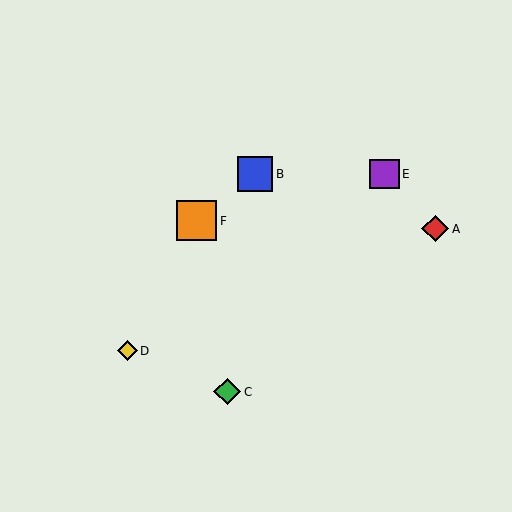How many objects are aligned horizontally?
2 objects (B, E) are aligned horizontally.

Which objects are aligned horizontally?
Objects B, E are aligned horizontally.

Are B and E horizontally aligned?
Yes, both are at y≈174.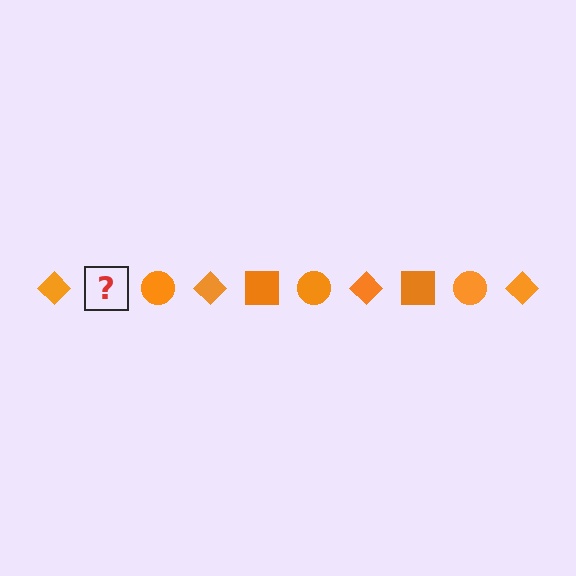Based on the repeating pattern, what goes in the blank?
The blank should be an orange square.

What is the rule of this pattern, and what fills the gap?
The rule is that the pattern cycles through diamond, square, circle shapes in orange. The gap should be filled with an orange square.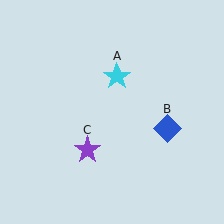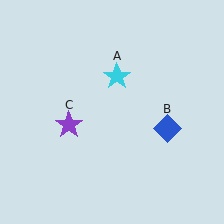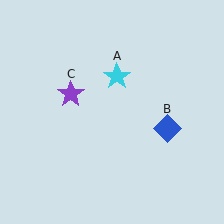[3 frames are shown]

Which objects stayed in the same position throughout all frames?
Cyan star (object A) and blue diamond (object B) remained stationary.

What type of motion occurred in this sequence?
The purple star (object C) rotated clockwise around the center of the scene.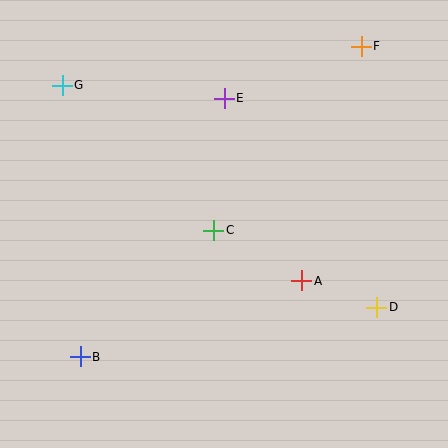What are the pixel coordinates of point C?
Point C is at (214, 230).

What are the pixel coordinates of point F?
Point F is at (361, 46).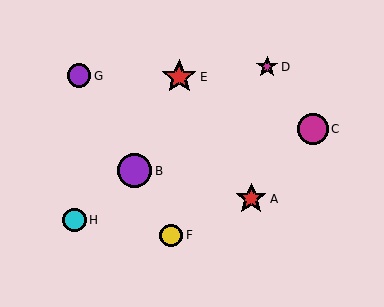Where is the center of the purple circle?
The center of the purple circle is at (134, 171).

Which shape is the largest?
The red star (labeled E) is the largest.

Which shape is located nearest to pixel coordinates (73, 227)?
The cyan circle (labeled H) at (75, 220) is nearest to that location.